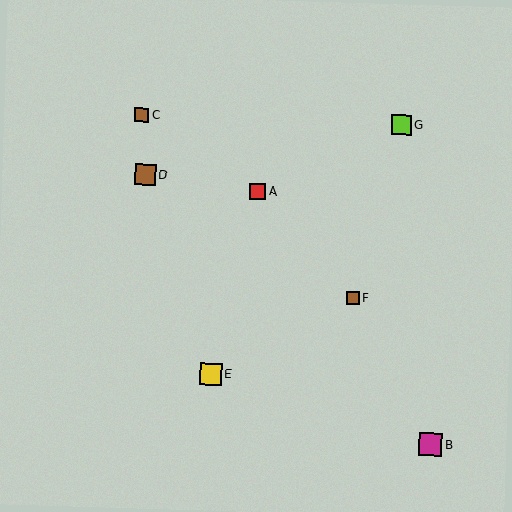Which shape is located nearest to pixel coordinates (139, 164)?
The brown square (labeled D) at (145, 175) is nearest to that location.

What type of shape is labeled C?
Shape C is a brown square.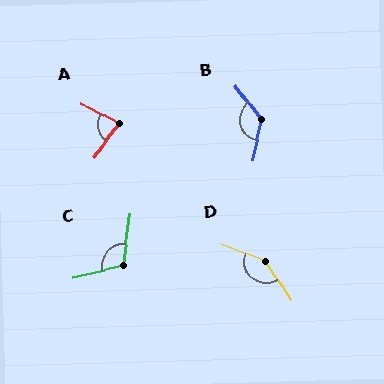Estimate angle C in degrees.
Approximately 112 degrees.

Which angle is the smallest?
A, at approximately 82 degrees.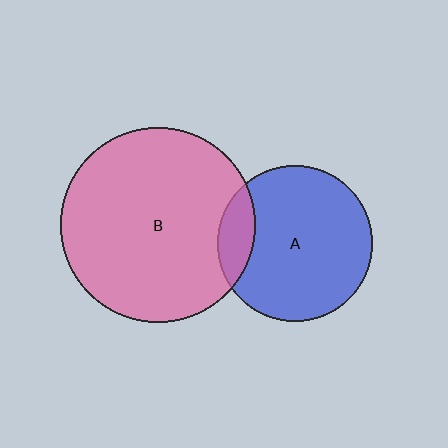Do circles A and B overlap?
Yes.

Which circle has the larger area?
Circle B (pink).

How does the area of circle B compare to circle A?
Approximately 1.6 times.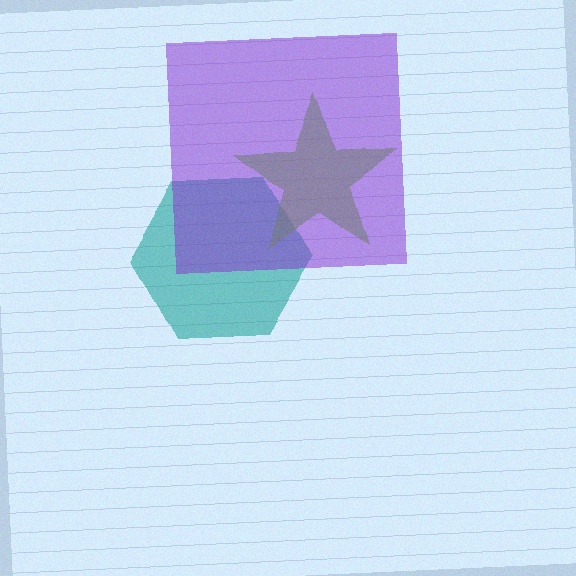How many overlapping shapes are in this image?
There are 3 overlapping shapes in the image.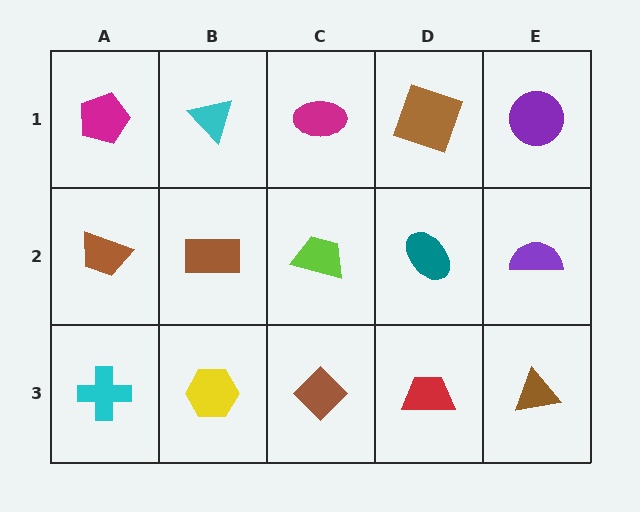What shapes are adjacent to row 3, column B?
A brown rectangle (row 2, column B), a cyan cross (row 3, column A), a brown diamond (row 3, column C).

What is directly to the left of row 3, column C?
A yellow hexagon.